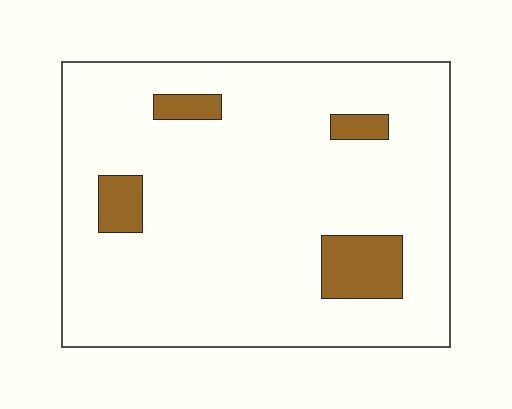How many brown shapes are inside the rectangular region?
4.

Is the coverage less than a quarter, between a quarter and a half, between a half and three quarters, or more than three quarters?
Less than a quarter.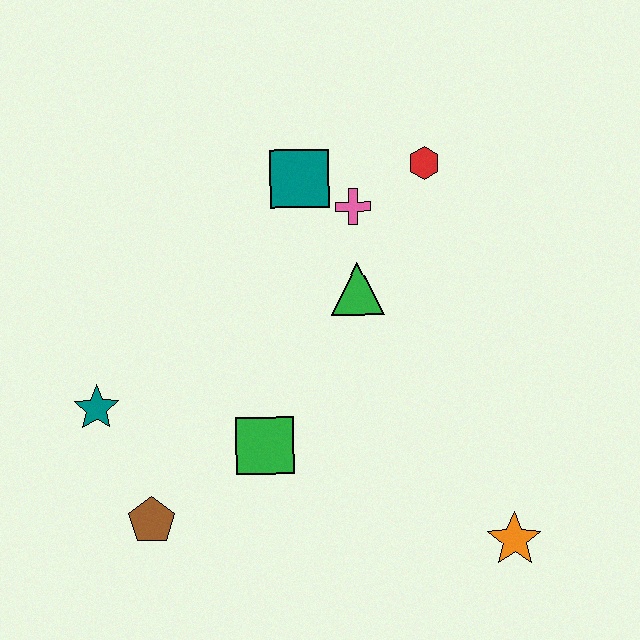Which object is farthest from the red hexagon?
The brown pentagon is farthest from the red hexagon.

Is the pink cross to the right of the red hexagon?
No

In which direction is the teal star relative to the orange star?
The teal star is to the left of the orange star.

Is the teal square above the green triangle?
Yes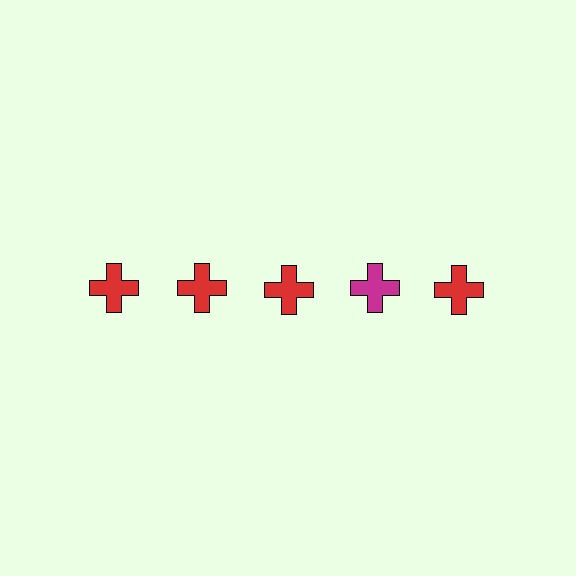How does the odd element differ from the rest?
It has a different color: magenta instead of red.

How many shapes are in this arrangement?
There are 5 shapes arranged in a grid pattern.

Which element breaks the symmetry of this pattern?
The magenta cross in the top row, second from right column breaks the symmetry. All other shapes are red crosses.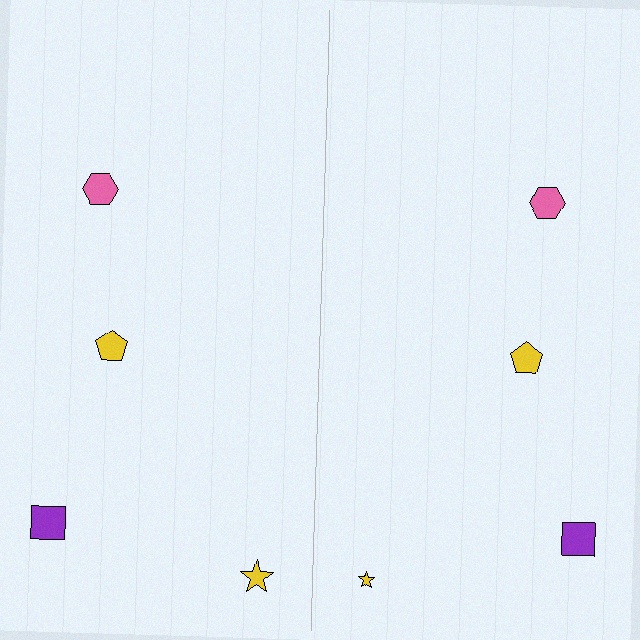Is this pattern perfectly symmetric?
No, the pattern is not perfectly symmetric. The yellow star on the right side has a different size than its mirror counterpart.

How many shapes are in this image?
There are 8 shapes in this image.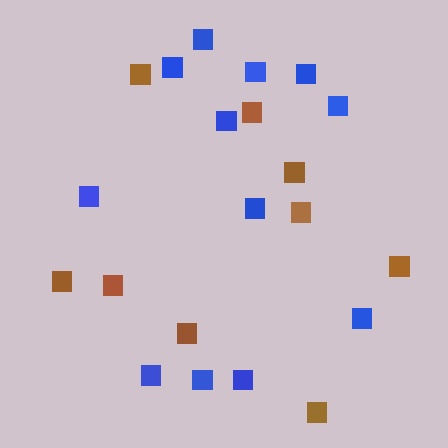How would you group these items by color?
There are 2 groups: one group of brown squares (9) and one group of blue squares (12).